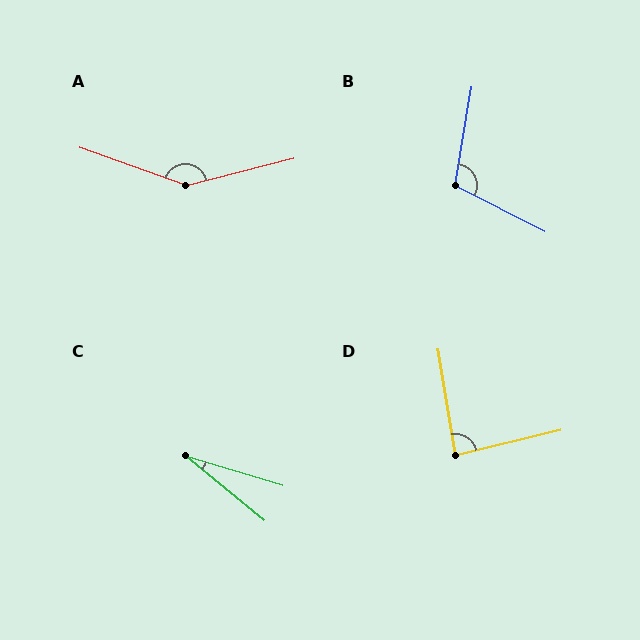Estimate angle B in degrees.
Approximately 107 degrees.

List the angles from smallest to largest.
C (23°), D (86°), B (107°), A (146°).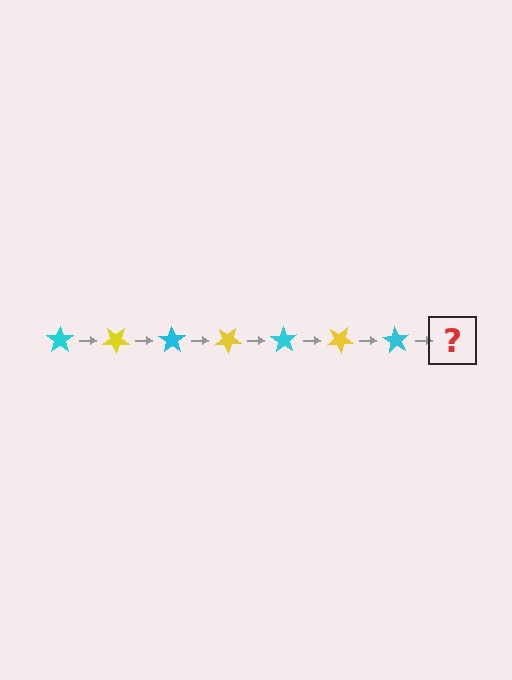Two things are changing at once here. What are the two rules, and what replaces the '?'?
The two rules are that it rotates 35 degrees each step and the color cycles through cyan and yellow. The '?' should be a yellow star, rotated 245 degrees from the start.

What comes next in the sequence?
The next element should be a yellow star, rotated 245 degrees from the start.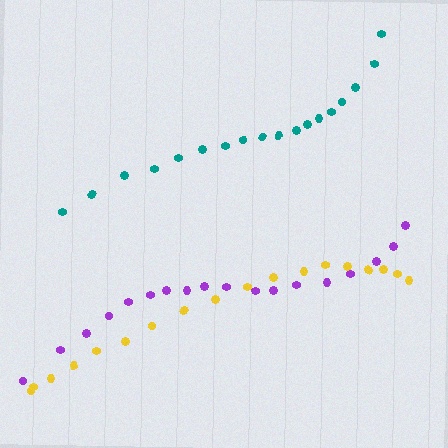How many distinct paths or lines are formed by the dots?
There are 3 distinct paths.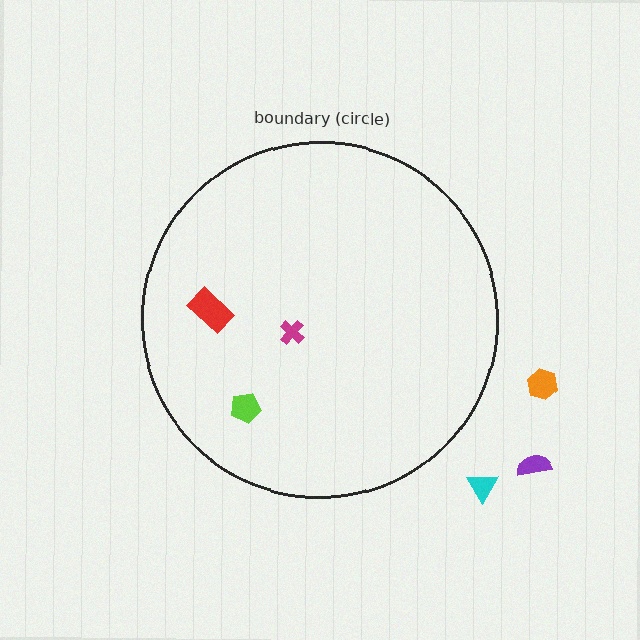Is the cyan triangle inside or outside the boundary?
Outside.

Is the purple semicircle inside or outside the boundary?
Outside.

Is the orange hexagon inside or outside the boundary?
Outside.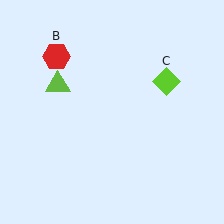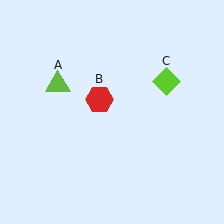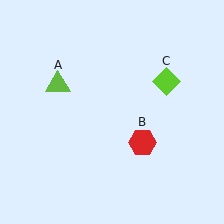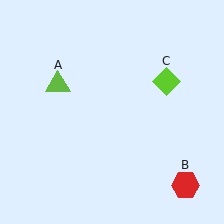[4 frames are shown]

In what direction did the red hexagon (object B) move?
The red hexagon (object B) moved down and to the right.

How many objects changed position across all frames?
1 object changed position: red hexagon (object B).